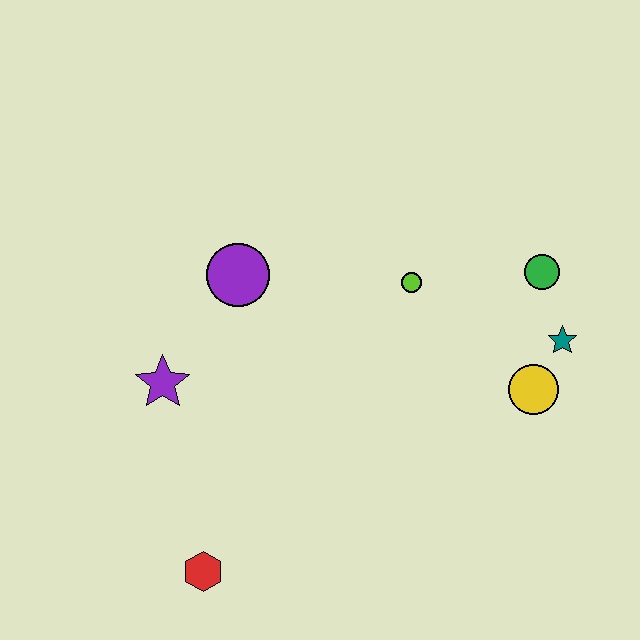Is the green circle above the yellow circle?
Yes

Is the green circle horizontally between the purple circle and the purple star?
No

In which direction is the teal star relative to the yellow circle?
The teal star is above the yellow circle.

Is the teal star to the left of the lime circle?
No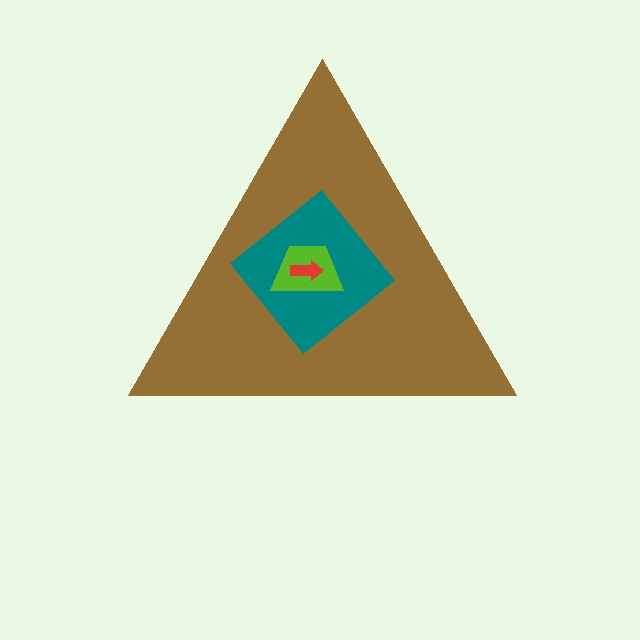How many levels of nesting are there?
4.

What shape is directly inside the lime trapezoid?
The red arrow.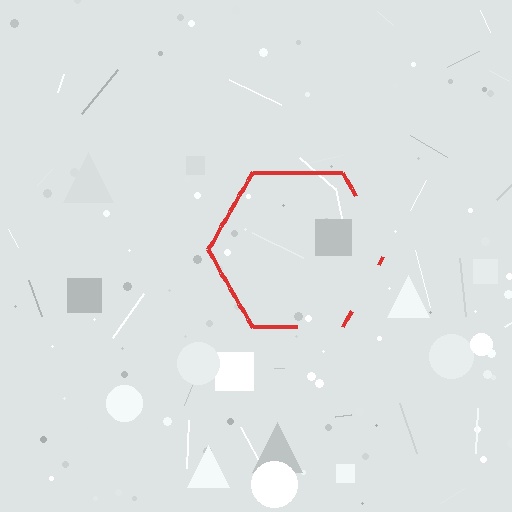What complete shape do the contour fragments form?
The contour fragments form a hexagon.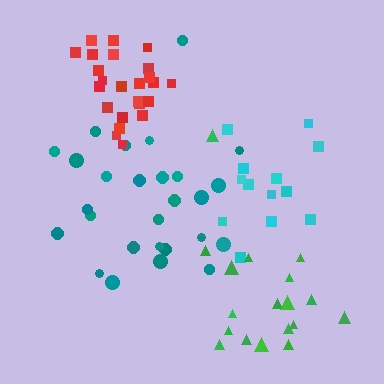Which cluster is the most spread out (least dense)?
Green.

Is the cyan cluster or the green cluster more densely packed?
Cyan.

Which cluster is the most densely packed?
Red.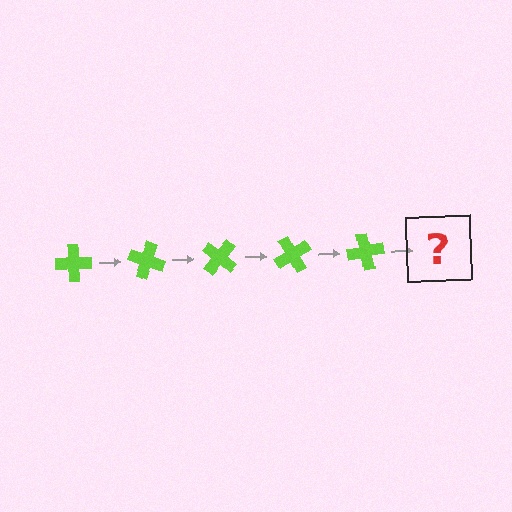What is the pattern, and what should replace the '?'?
The pattern is that the cross rotates 20 degrees each step. The '?' should be a lime cross rotated 100 degrees.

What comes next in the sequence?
The next element should be a lime cross rotated 100 degrees.